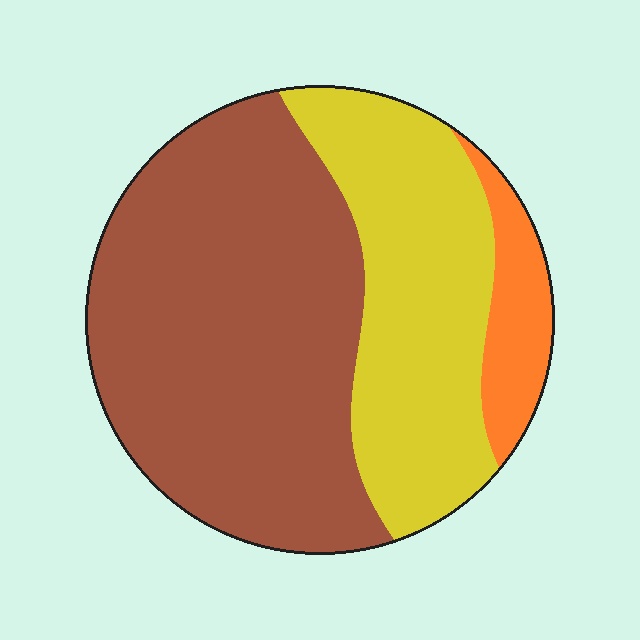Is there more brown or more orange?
Brown.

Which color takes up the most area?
Brown, at roughly 60%.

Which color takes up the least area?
Orange, at roughly 10%.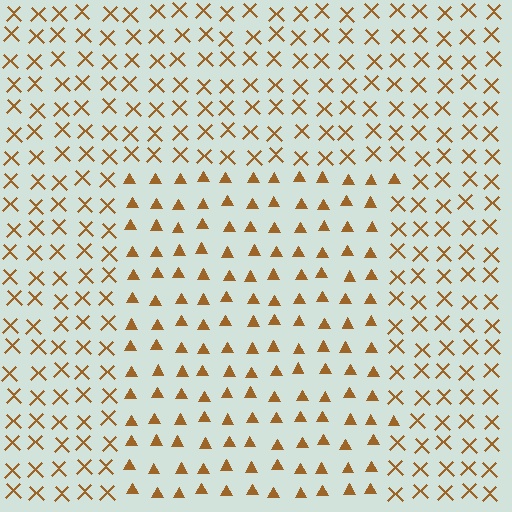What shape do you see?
I see a rectangle.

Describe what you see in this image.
The image is filled with small brown elements arranged in a uniform grid. A rectangle-shaped region contains triangles, while the surrounding area contains X marks. The boundary is defined purely by the change in element shape.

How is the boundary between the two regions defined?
The boundary is defined by a change in element shape: triangles inside vs. X marks outside. All elements share the same color and spacing.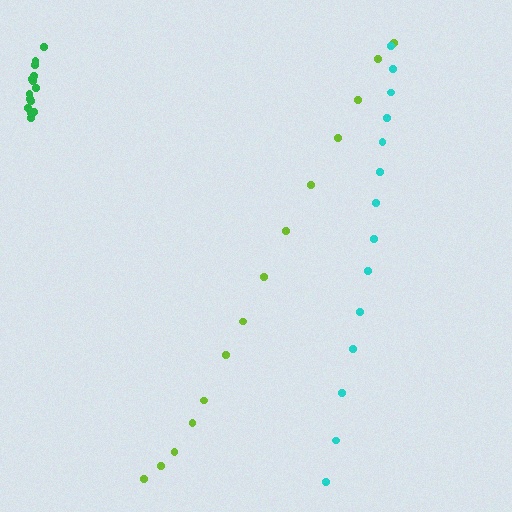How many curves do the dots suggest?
There are 3 distinct paths.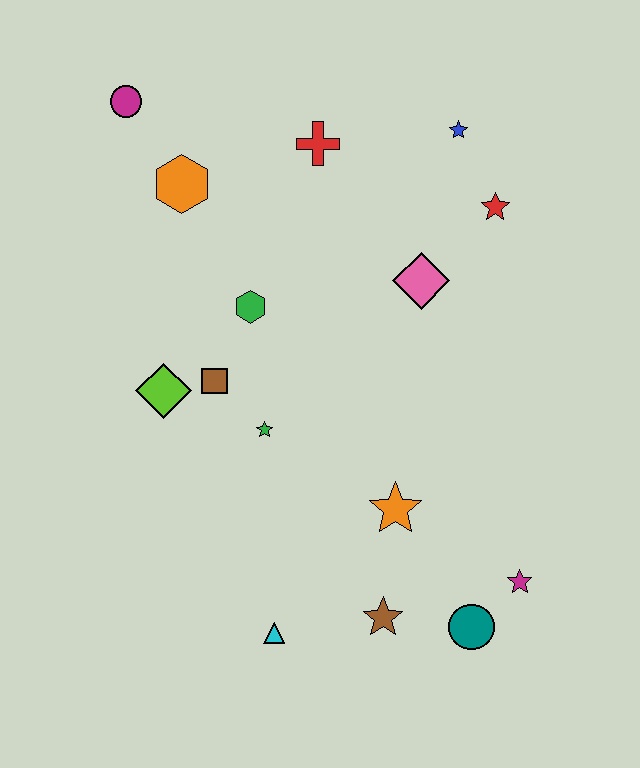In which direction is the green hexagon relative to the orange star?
The green hexagon is above the orange star.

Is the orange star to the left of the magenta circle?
No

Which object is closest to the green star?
The brown square is closest to the green star.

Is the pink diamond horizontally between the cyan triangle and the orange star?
No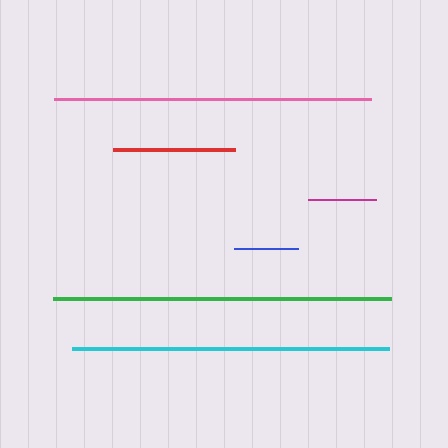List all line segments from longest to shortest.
From longest to shortest: green, cyan, pink, red, magenta, blue.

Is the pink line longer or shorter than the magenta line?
The pink line is longer than the magenta line.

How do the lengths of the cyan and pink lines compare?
The cyan and pink lines are approximately the same length.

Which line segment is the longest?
The green line is the longest at approximately 338 pixels.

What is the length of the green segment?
The green segment is approximately 338 pixels long.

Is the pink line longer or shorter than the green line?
The green line is longer than the pink line.